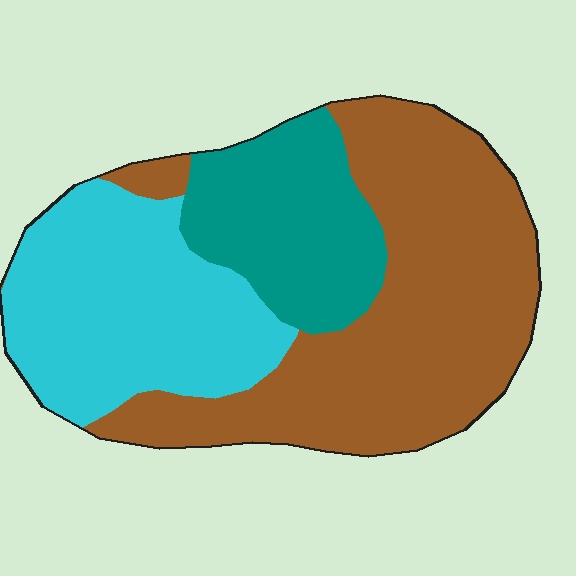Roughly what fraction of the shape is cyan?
Cyan covers roughly 30% of the shape.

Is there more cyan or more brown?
Brown.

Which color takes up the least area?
Teal, at roughly 20%.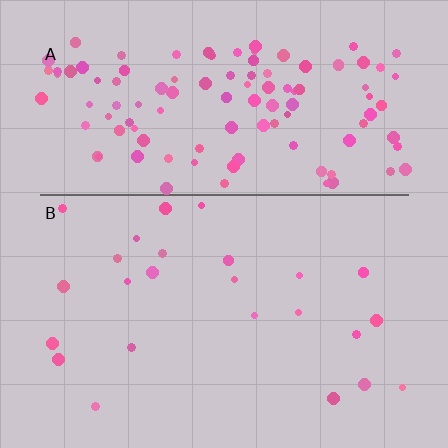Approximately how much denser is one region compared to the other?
Approximately 4.9× — region A over region B.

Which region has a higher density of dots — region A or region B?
A (the top).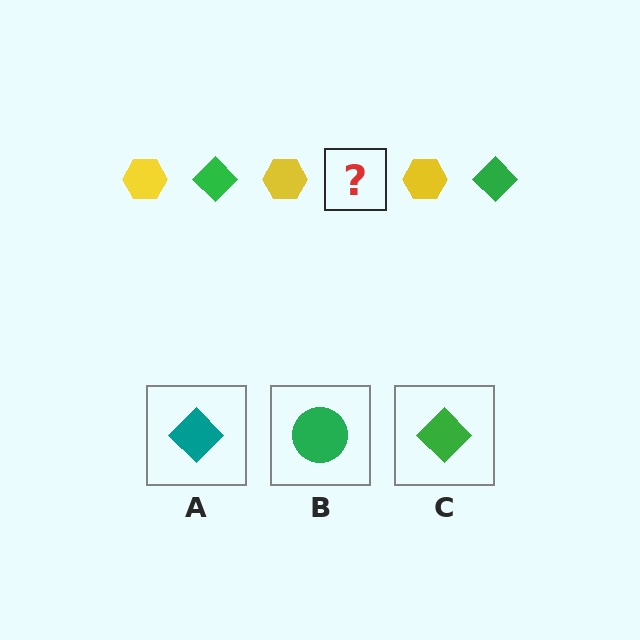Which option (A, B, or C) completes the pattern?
C.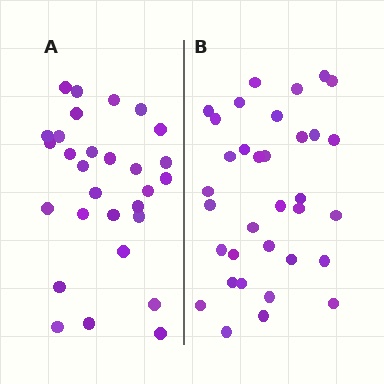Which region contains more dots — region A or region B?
Region B (the right region) has more dots.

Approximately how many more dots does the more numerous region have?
Region B has about 5 more dots than region A.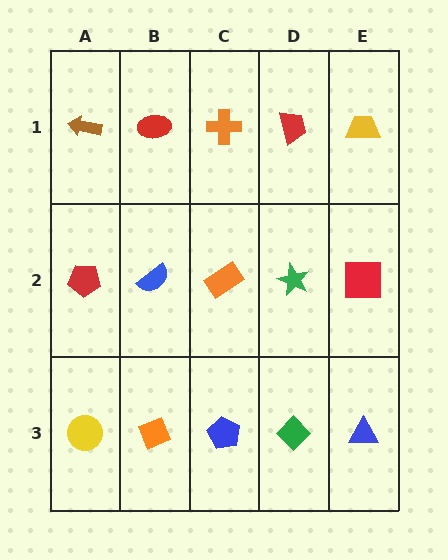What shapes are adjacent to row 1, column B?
A blue semicircle (row 2, column B), a brown arrow (row 1, column A), an orange cross (row 1, column C).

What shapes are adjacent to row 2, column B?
A red ellipse (row 1, column B), an orange diamond (row 3, column B), a red pentagon (row 2, column A), an orange rectangle (row 2, column C).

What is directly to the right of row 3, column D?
A blue triangle.